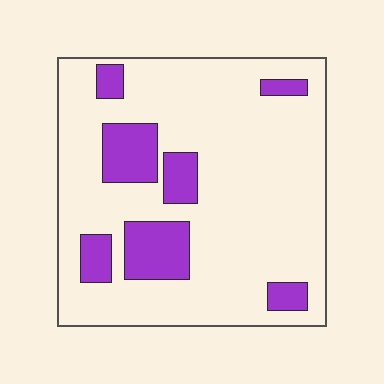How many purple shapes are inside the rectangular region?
7.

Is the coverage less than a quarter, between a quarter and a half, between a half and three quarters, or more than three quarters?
Less than a quarter.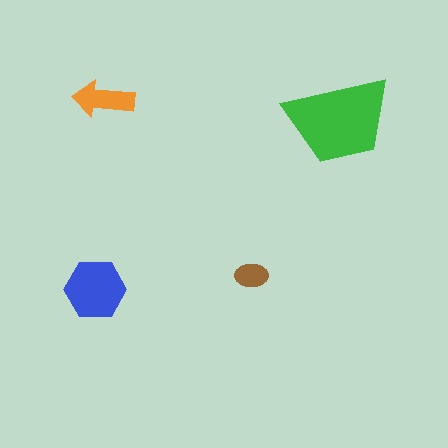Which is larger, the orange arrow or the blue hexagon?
The blue hexagon.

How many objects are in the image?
There are 4 objects in the image.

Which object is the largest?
The green trapezoid.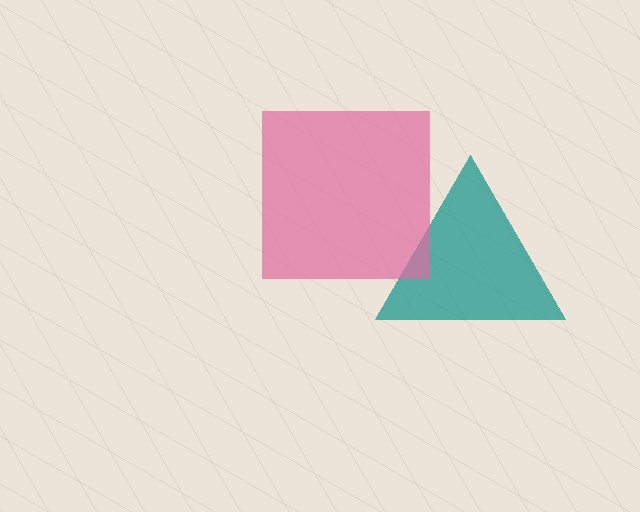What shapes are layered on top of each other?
The layered shapes are: a teal triangle, a pink square.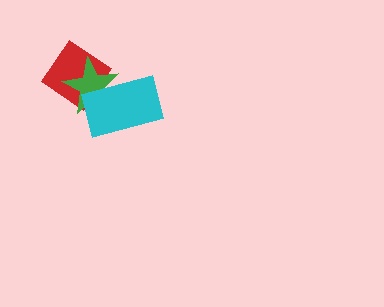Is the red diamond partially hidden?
Yes, it is partially covered by another shape.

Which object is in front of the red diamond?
The green star is in front of the red diamond.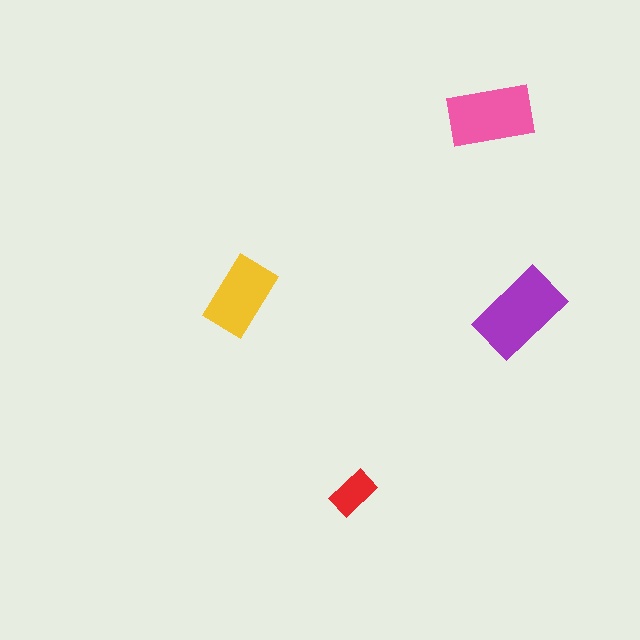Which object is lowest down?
The red rectangle is bottommost.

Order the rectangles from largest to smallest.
the purple one, the pink one, the yellow one, the red one.